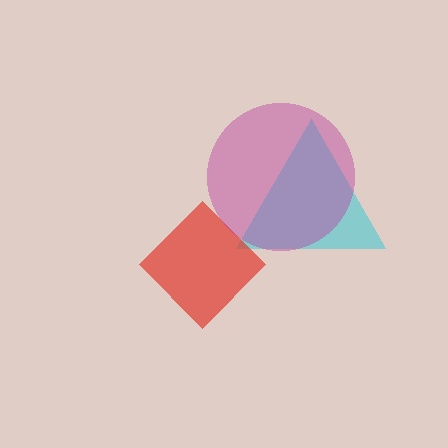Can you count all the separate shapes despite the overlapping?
Yes, there are 3 separate shapes.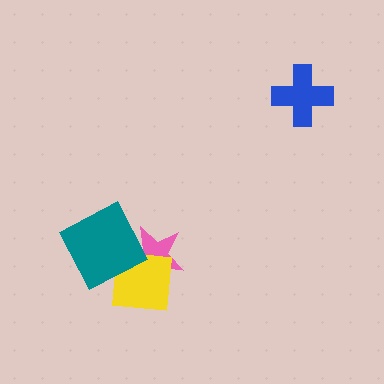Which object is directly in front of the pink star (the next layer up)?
The yellow square is directly in front of the pink star.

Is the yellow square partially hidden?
Yes, it is partially covered by another shape.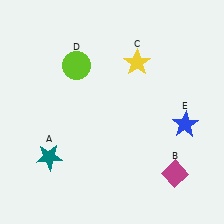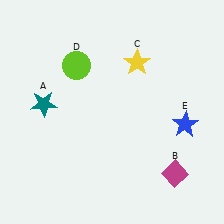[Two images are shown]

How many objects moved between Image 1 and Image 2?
1 object moved between the two images.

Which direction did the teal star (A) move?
The teal star (A) moved up.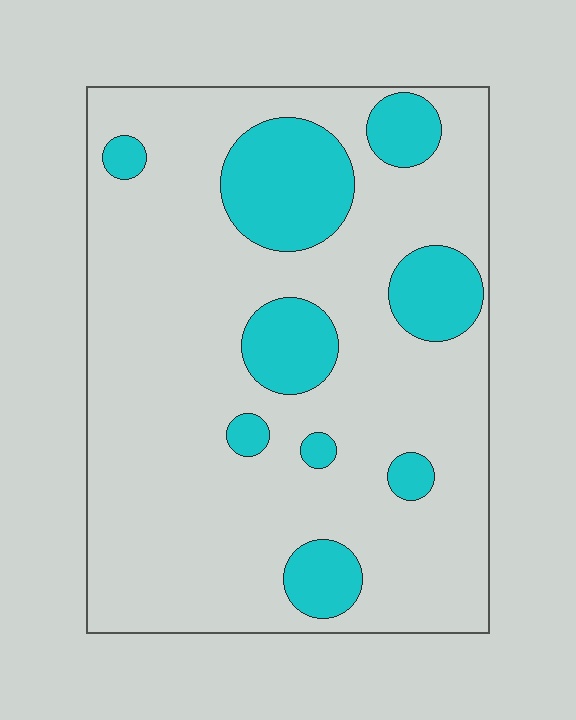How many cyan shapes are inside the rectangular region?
9.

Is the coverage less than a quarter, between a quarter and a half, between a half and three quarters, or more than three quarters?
Less than a quarter.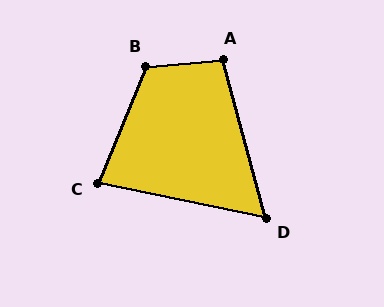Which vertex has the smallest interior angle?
D, at approximately 63 degrees.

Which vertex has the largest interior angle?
B, at approximately 117 degrees.